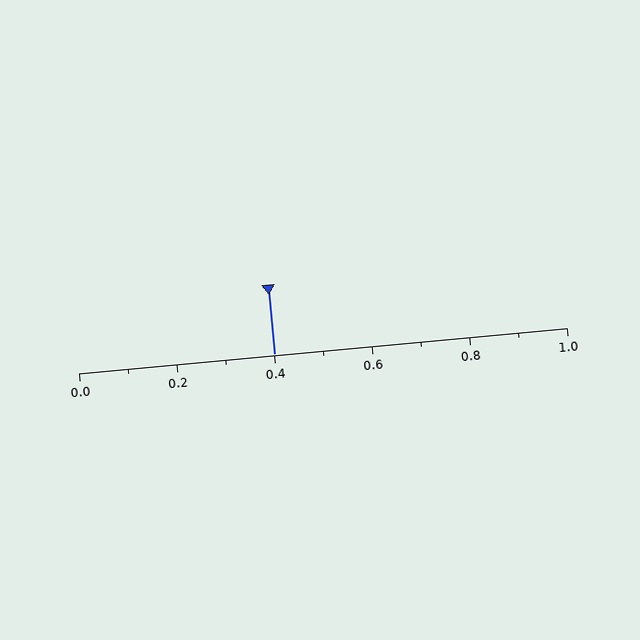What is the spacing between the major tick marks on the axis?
The major ticks are spaced 0.2 apart.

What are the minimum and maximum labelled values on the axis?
The axis runs from 0.0 to 1.0.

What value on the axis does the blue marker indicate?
The marker indicates approximately 0.4.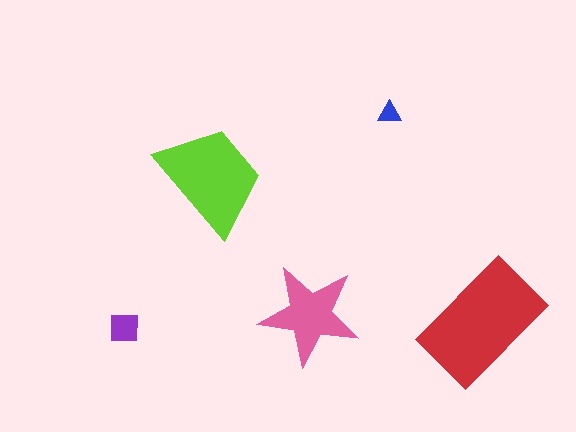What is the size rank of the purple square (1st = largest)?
4th.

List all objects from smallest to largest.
The blue triangle, the purple square, the pink star, the lime trapezoid, the red rectangle.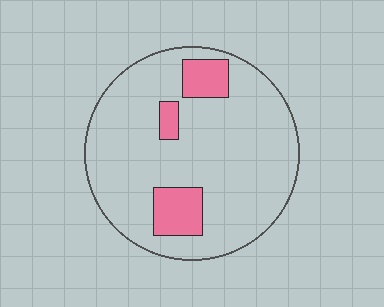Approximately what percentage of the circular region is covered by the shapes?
Approximately 15%.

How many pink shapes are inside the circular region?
3.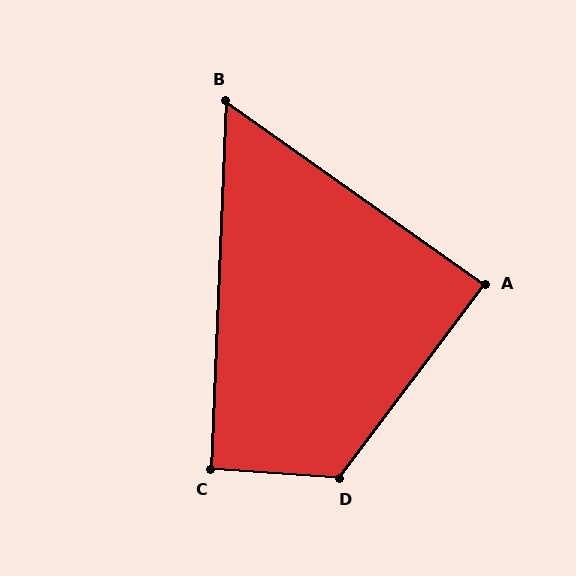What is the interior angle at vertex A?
Approximately 88 degrees (approximately right).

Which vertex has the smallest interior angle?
B, at approximately 57 degrees.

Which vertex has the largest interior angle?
D, at approximately 123 degrees.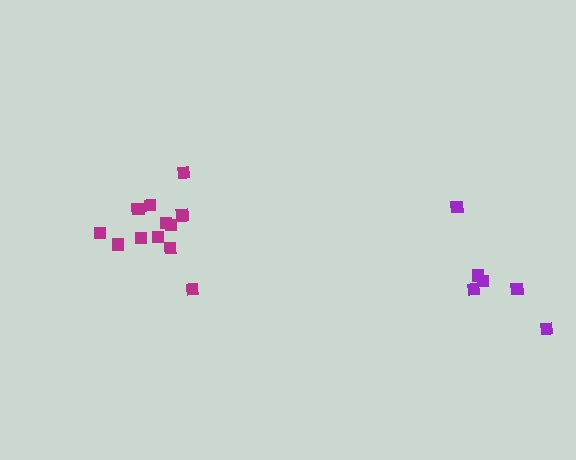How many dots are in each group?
Group 1: 12 dots, Group 2: 6 dots (18 total).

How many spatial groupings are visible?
There are 2 spatial groupings.